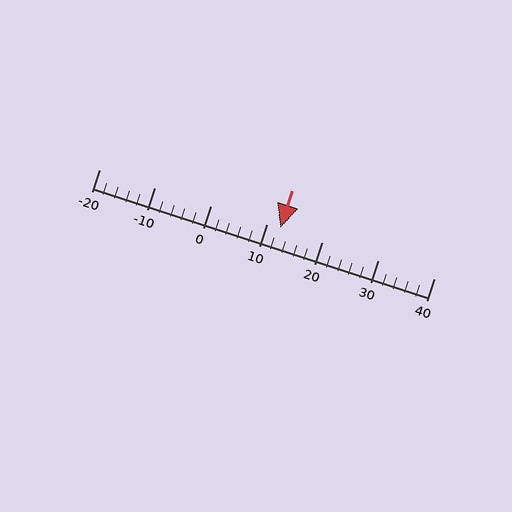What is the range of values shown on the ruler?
The ruler shows values from -20 to 40.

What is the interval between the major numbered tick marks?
The major tick marks are spaced 10 units apart.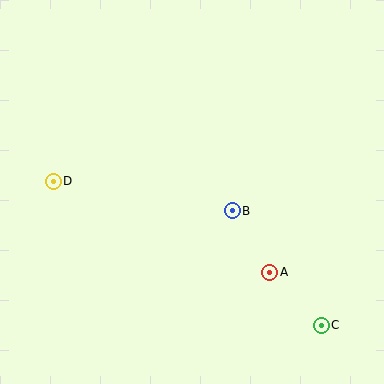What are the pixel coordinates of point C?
Point C is at (321, 325).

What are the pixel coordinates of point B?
Point B is at (232, 211).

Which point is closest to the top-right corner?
Point B is closest to the top-right corner.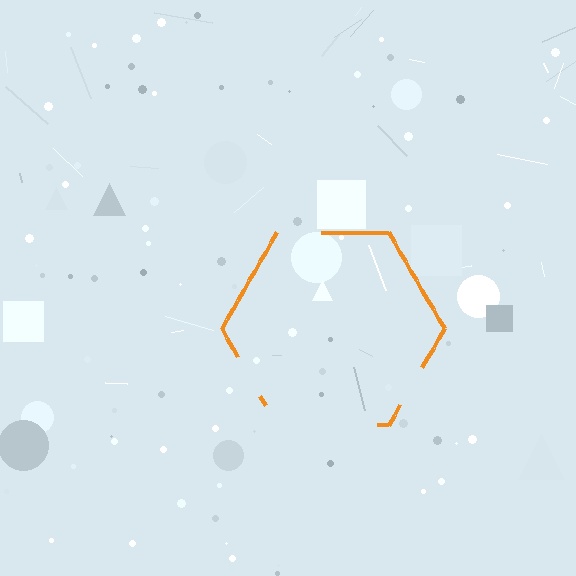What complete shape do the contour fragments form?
The contour fragments form a hexagon.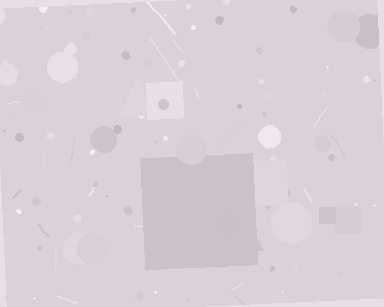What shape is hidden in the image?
A square is hidden in the image.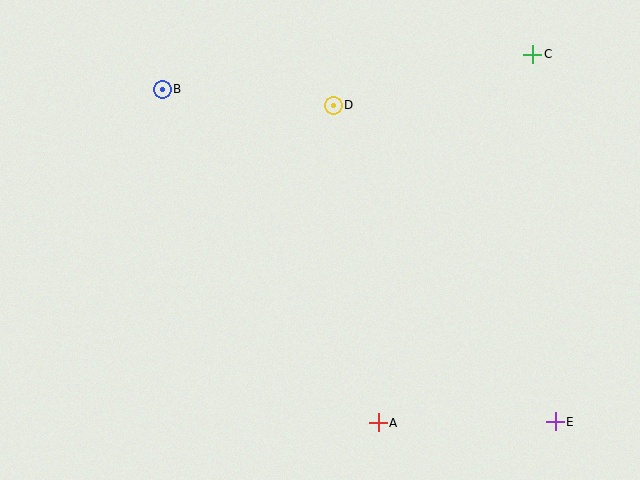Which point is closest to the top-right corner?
Point C is closest to the top-right corner.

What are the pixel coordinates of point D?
Point D is at (333, 105).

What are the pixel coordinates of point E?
Point E is at (555, 422).